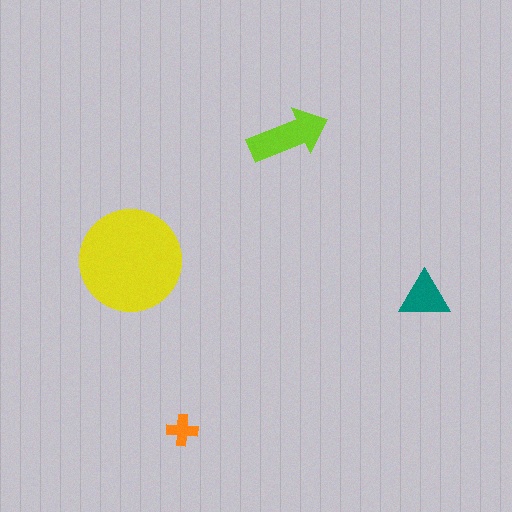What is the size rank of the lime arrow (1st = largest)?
2nd.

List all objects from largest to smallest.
The yellow circle, the lime arrow, the teal triangle, the orange cross.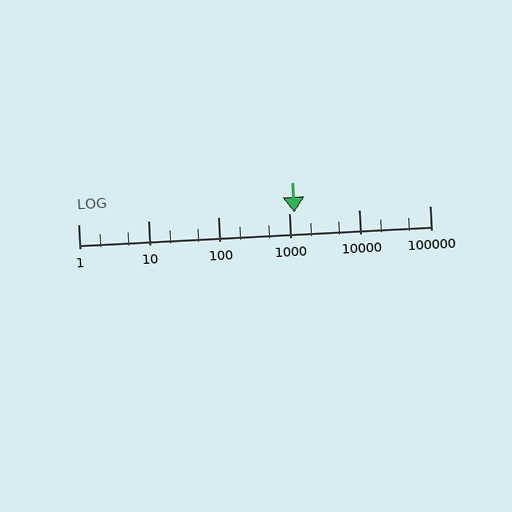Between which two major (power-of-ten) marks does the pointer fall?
The pointer is between 1000 and 10000.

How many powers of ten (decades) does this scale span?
The scale spans 5 decades, from 1 to 100000.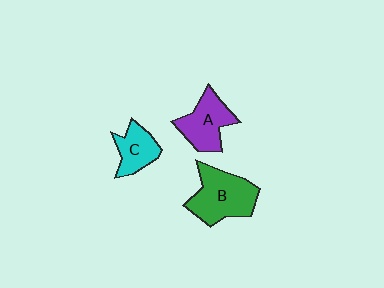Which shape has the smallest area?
Shape C (cyan).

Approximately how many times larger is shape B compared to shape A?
Approximately 1.3 times.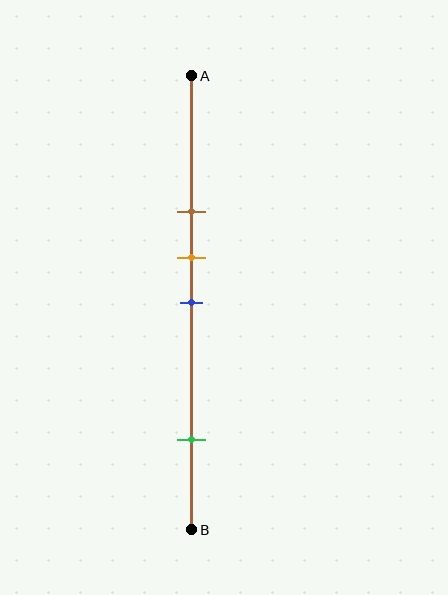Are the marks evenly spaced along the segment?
No, the marks are not evenly spaced.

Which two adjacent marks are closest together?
The orange and blue marks are the closest adjacent pair.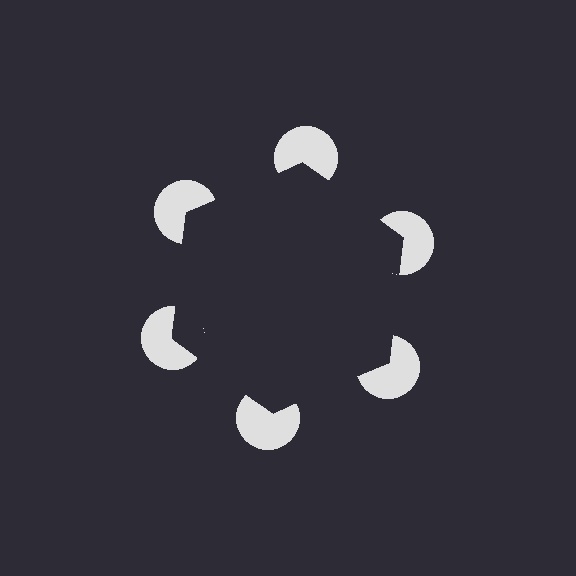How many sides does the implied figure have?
6 sides.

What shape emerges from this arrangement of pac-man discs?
An illusory hexagon — its edges are inferred from the aligned wedge cuts in the pac-man discs, not physically drawn.